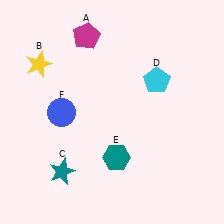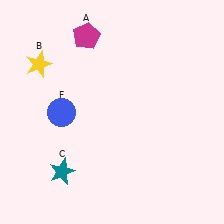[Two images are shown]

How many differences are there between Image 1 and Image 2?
There are 2 differences between the two images.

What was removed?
The cyan pentagon (D), the teal hexagon (E) were removed in Image 2.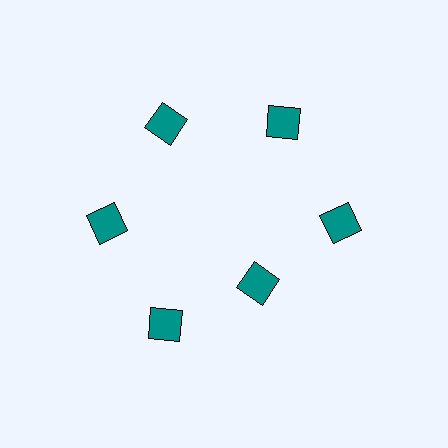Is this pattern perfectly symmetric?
No. The 6 teal diamonds are arranged in a ring, but one element near the 5 o'clock position is pulled inward toward the center, breaking the 6-fold rotational symmetry.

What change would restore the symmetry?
The symmetry would be restored by moving it outward, back onto the ring so that all 6 diamonds sit at equal angles and equal distance from the center.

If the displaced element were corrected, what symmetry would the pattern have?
It would have 6-fold rotational symmetry — the pattern would map onto itself every 60 degrees.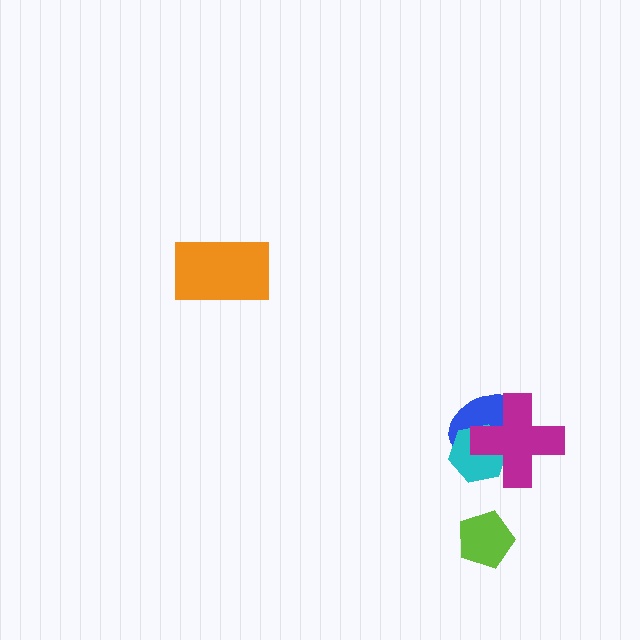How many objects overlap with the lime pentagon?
0 objects overlap with the lime pentagon.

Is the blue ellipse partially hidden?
Yes, it is partially covered by another shape.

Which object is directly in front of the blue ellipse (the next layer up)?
The cyan hexagon is directly in front of the blue ellipse.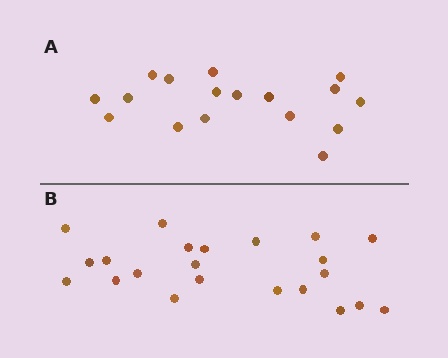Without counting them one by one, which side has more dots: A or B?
Region B (the bottom region) has more dots.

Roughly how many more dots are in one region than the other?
Region B has about 5 more dots than region A.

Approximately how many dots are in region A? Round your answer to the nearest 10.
About 20 dots. (The exact count is 17, which rounds to 20.)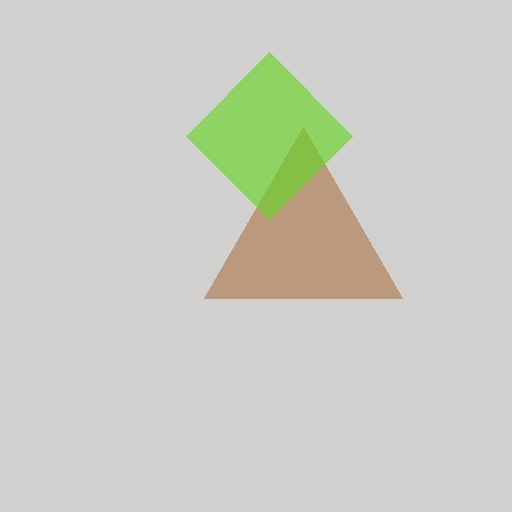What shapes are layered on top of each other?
The layered shapes are: a brown triangle, a lime diamond.